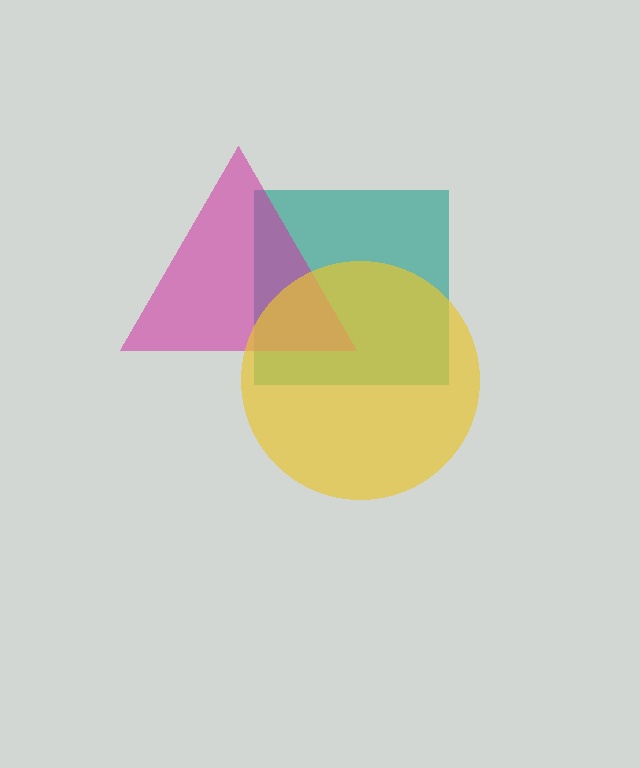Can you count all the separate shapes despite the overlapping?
Yes, there are 3 separate shapes.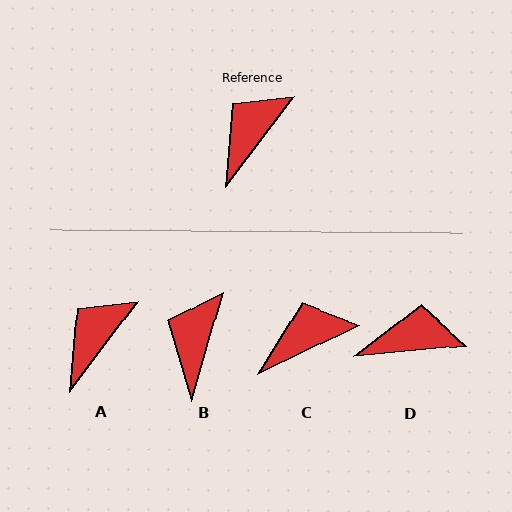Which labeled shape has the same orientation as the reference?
A.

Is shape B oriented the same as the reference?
No, it is off by about 21 degrees.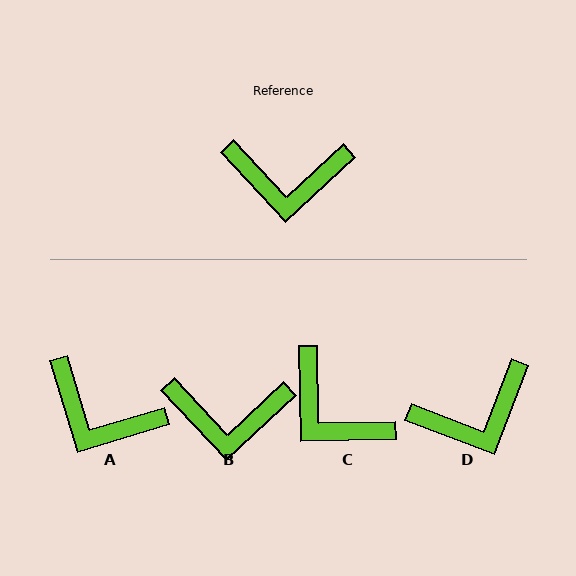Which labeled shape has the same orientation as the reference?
B.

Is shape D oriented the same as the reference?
No, it is off by about 26 degrees.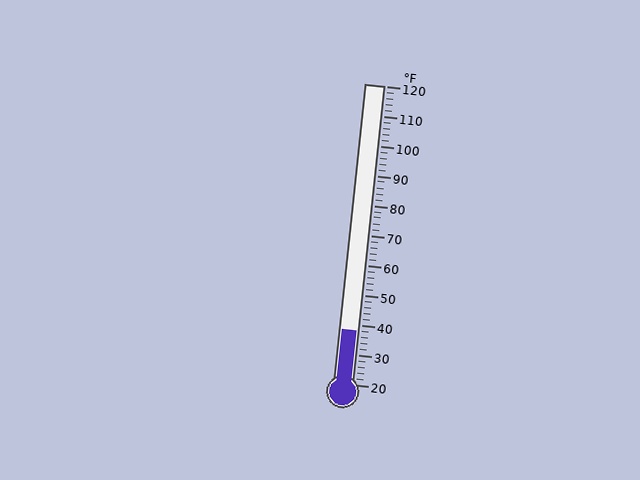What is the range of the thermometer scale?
The thermometer scale ranges from 20°F to 120°F.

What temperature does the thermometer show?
The thermometer shows approximately 38°F.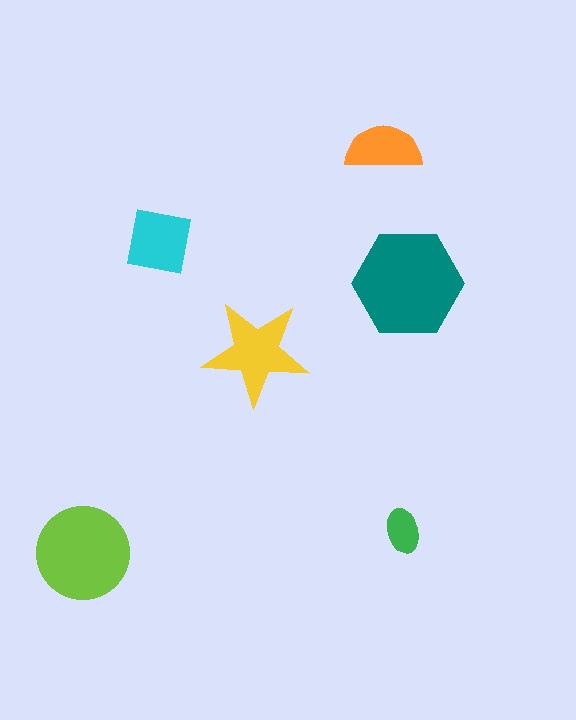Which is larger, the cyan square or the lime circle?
The lime circle.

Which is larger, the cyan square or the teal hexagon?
The teal hexagon.